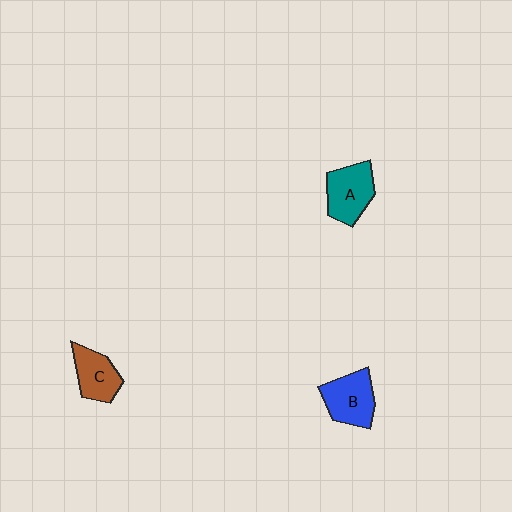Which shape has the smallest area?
Shape C (brown).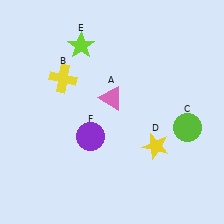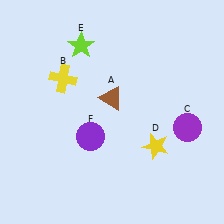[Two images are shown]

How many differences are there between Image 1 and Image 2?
There are 2 differences between the two images.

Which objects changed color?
A changed from pink to brown. C changed from lime to purple.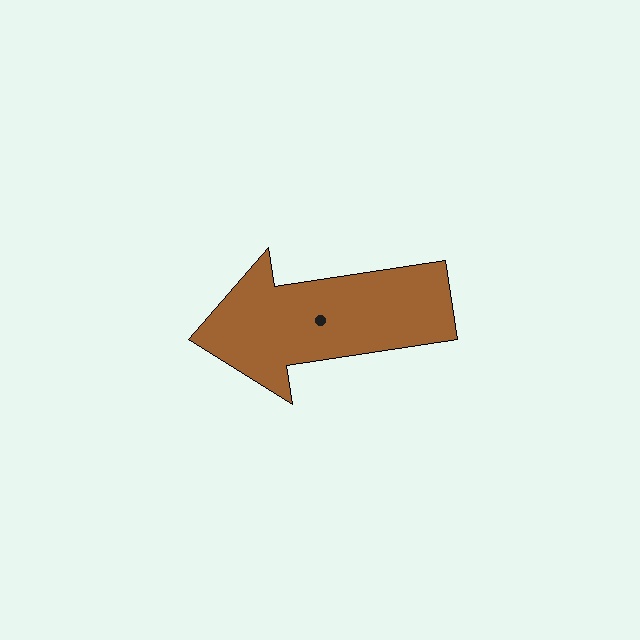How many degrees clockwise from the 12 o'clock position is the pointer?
Approximately 261 degrees.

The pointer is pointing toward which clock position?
Roughly 9 o'clock.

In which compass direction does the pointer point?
West.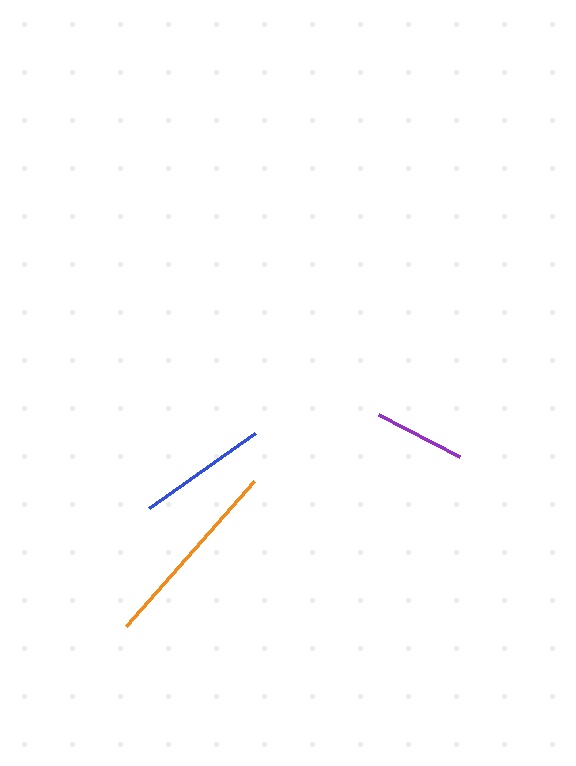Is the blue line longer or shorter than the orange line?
The orange line is longer than the blue line.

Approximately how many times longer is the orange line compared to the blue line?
The orange line is approximately 1.5 times the length of the blue line.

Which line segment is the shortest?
The purple line is the shortest at approximately 92 pixels.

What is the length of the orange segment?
The orange segment is approximately 193 pixels long.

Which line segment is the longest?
The orange line is the longest at approximately 193 pixels.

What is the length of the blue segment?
The blue segment is approximately 130 pixels long.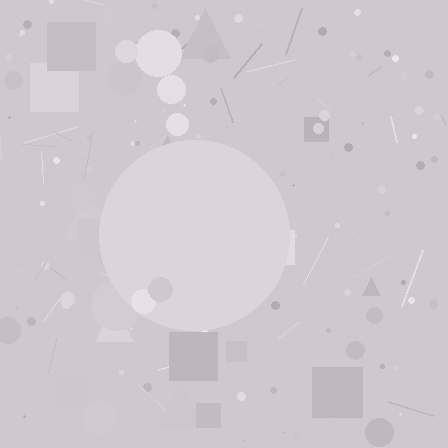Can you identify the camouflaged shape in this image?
The camouflaged shape is a circle.